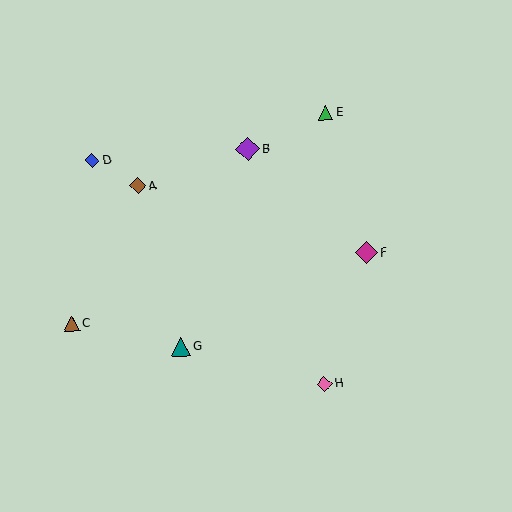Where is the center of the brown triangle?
The center of the brown triangle is at (72, 324).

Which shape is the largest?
The purple diamond (labeled B) is the largest.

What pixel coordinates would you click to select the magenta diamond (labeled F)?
Click at (366, 253) to select the magenta diamond F.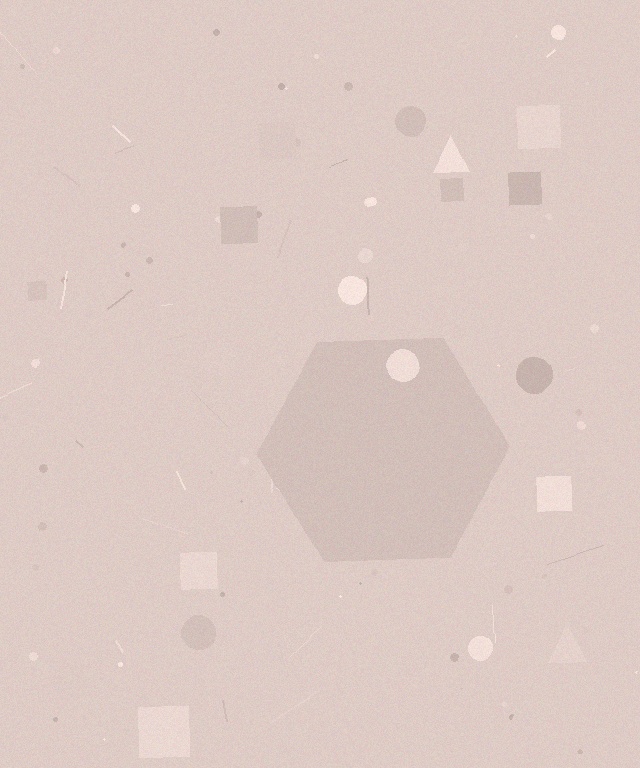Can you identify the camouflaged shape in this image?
The camouflaged shape is a hexagon.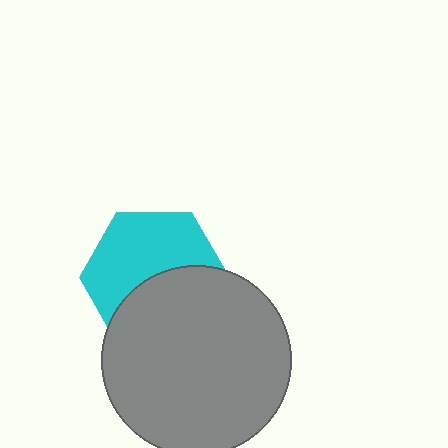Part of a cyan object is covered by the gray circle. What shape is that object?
It is a hexagon.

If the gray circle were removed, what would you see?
You would see the complete cyan hexagon.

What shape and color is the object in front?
The object in front is a gray circle.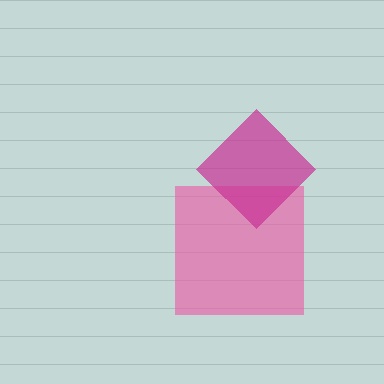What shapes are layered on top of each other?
The layered shapes are: a pink square, a magenta diamond.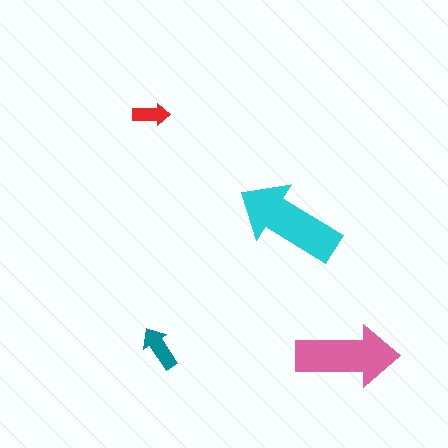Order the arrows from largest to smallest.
the cyan one, the pink one, the teal one, the red one.